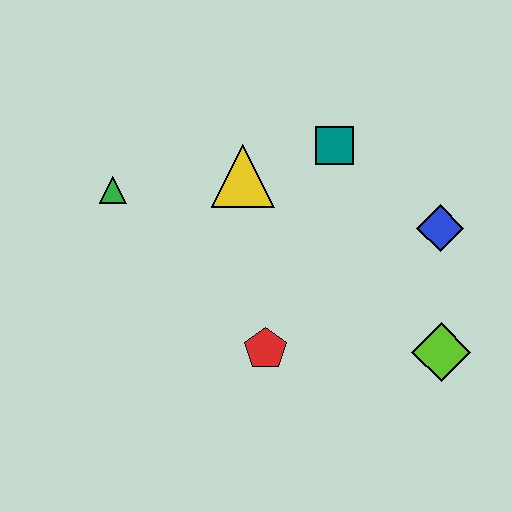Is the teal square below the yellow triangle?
No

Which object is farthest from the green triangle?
The lime diamond is farthest from the green triangle.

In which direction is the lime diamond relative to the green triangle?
The lime diamond is to the right of the green triangle.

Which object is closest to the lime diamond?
The blue diamond is closest to the lime diamond.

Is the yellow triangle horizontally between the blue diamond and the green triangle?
Yes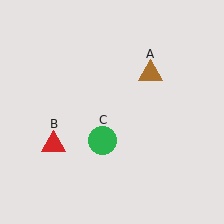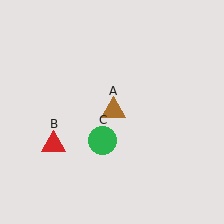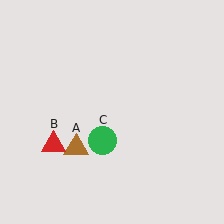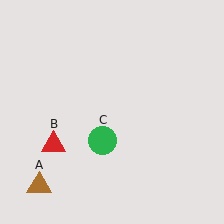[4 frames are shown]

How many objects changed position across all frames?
1 object changed position: brown triangle (object A).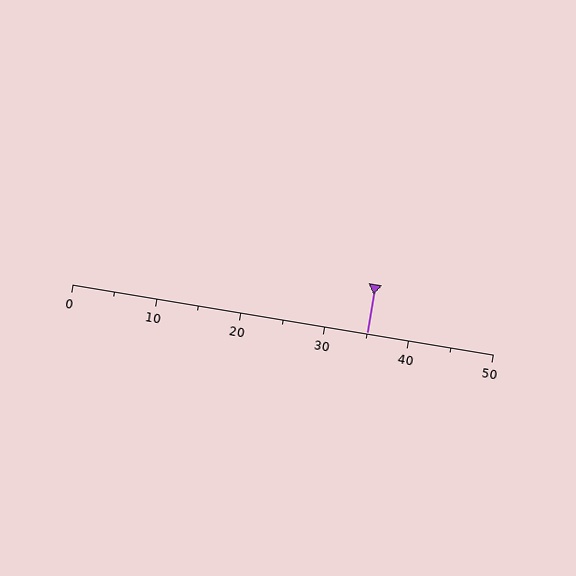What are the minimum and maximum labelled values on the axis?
The axis runs from 0 to 50.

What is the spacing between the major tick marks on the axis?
The major ticks are spaced 10 apart.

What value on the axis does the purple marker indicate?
The marker indicates approximately 35.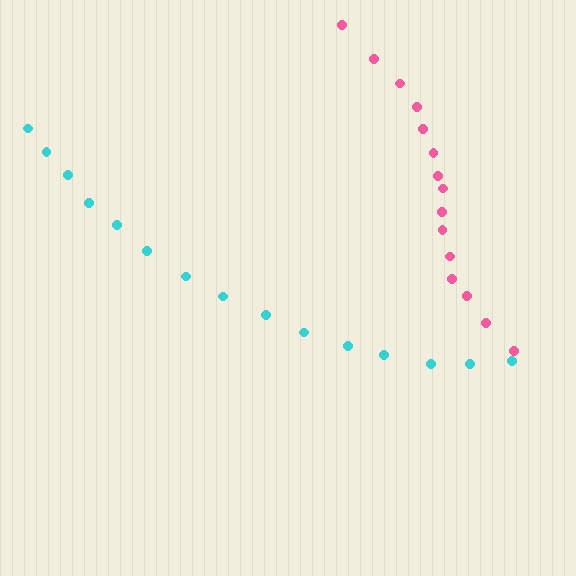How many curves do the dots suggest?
There are 2 distinct paths.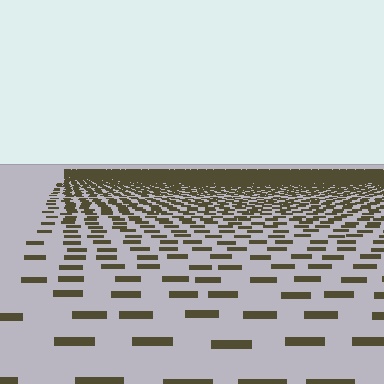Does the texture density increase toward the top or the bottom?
Density increases toward the top.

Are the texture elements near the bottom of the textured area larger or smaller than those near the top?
Larger. Near the bottom, elements are closer to the viewer and appear at a bigger on-screen size.